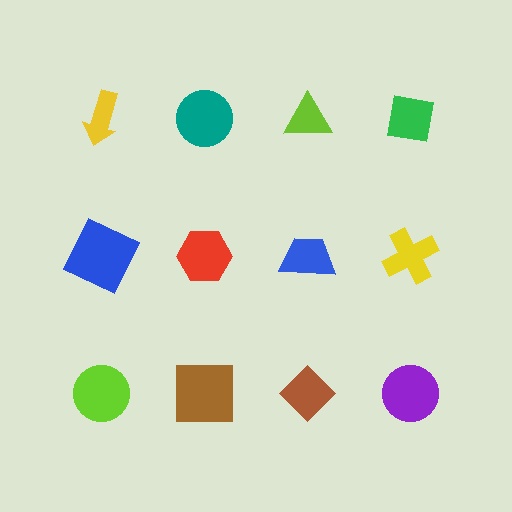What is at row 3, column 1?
A lime circle.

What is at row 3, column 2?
A brown square.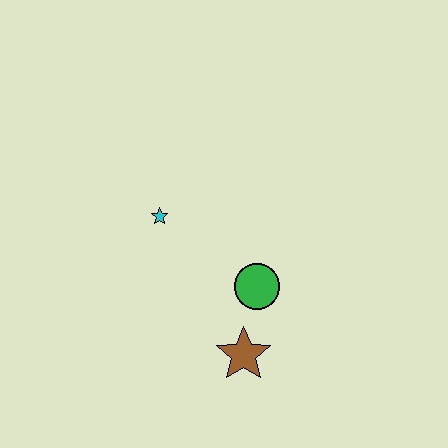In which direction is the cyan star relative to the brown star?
The cyan star is above the brown star.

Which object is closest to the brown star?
The green circle is closest to the brown star.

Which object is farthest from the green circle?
The cyan star is farthest from the green circle.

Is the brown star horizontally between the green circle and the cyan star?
Yes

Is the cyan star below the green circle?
No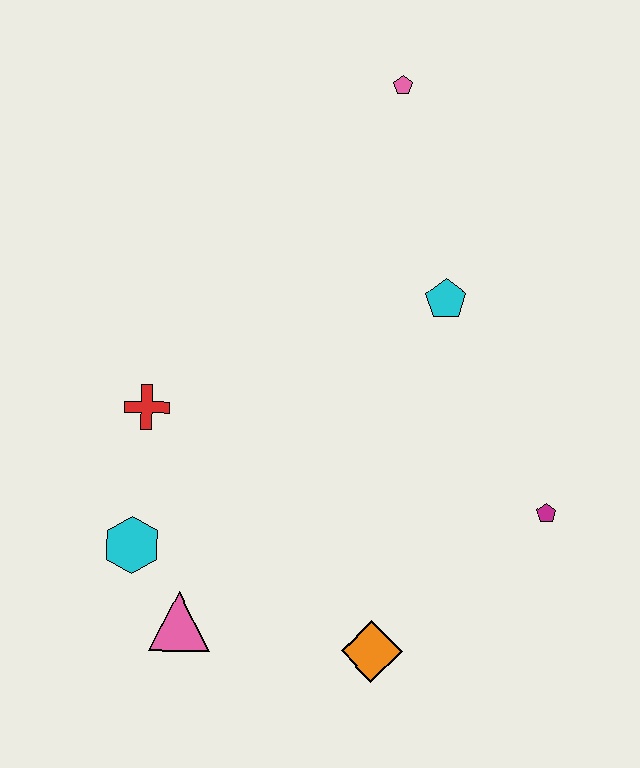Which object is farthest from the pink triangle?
The pink pentagon is farthest from the pink triangle.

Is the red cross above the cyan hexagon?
Yes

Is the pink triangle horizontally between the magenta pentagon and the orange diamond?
No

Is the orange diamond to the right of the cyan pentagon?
No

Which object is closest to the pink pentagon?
The cyan pentagon is closest to the pink pentagon.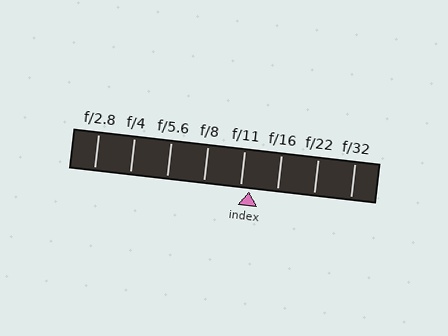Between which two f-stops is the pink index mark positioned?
The index mark is between f/11 and f/16.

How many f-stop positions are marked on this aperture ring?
There are 8 f-stop positions marked.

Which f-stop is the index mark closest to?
The index mark is closest to f/11.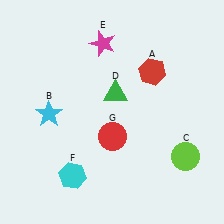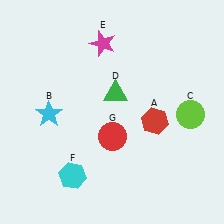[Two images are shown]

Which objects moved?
The objects that moved are: the red hexagon (A), the lime circle (C).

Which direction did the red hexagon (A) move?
The red hexagon (A) moved down.